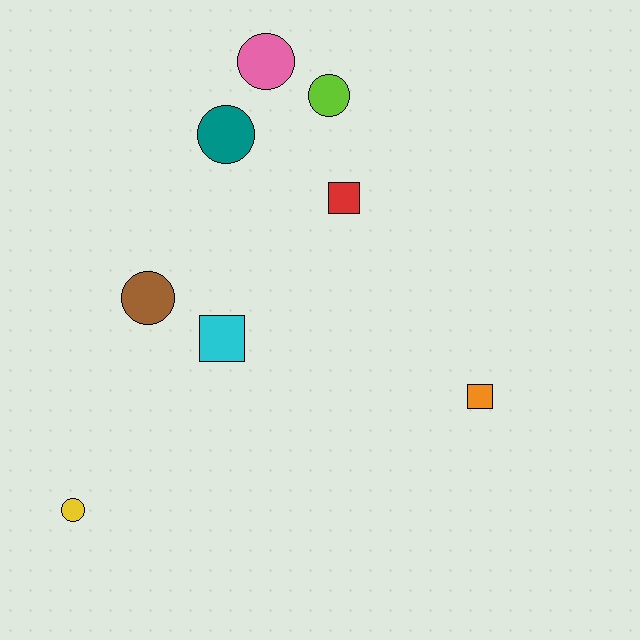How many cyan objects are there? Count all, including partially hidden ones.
There is 1 cyan object.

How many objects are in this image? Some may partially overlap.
There are 8 objects.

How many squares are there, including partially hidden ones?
There are 3 squares.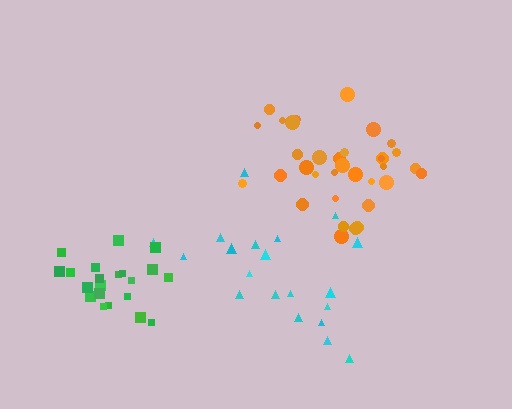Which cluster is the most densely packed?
Green.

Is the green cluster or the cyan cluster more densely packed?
Green.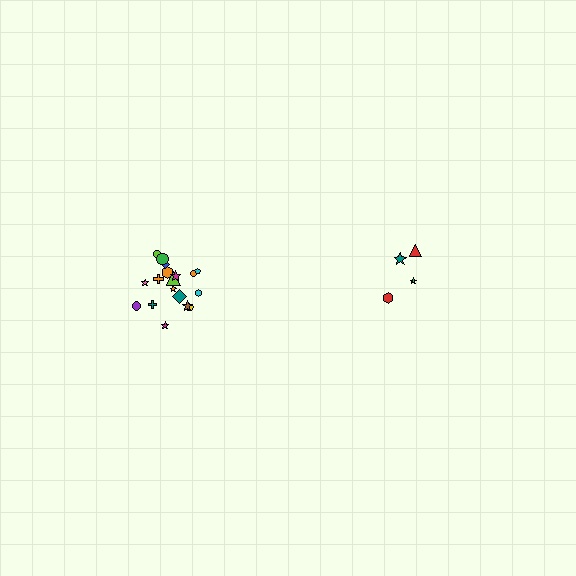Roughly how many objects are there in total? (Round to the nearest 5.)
Roughly 20 objects in total.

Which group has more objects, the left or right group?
The left group.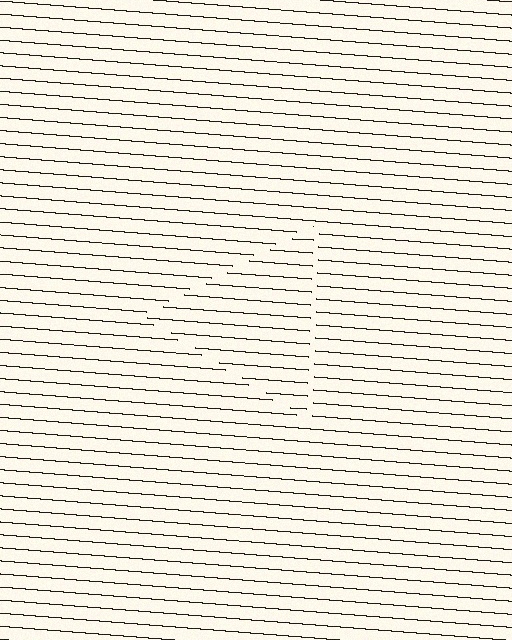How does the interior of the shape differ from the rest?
The interior of the shape contains the same grating, shifted by half a period — the contour is defined by the phase discontinuity where line-ends from the inner and outer gratings abut.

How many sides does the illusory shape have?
3 sides — the line-ends trace a triangle.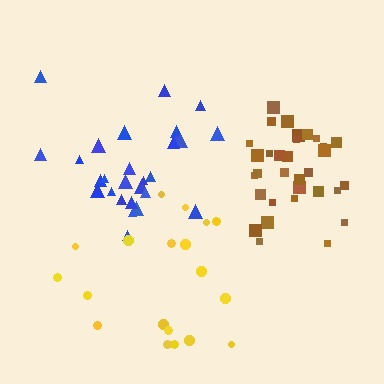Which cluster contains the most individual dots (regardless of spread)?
Brown (33).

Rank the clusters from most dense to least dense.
brown, blue, yellow.